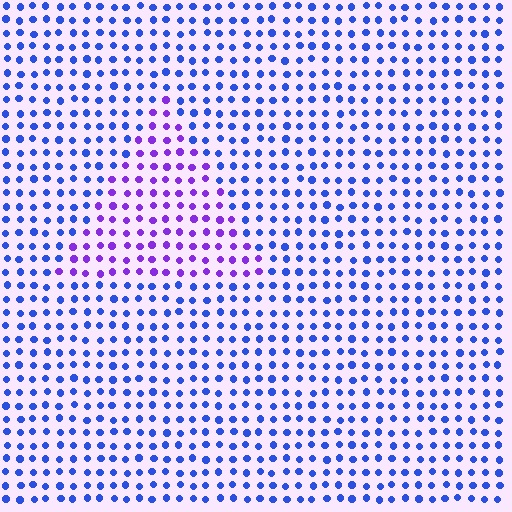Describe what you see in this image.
The image is filled with small blue elements in a uniform arrangement. A triangle-shaped region is visible where the elements are tinted to a slightly different hue, forming a subtle color boundary.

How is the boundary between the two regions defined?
The boundary is defined purely by a slight shift in hue (about 43 degrees). Spacing, size, and orientation are identical on both sides.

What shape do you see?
I see a triangle.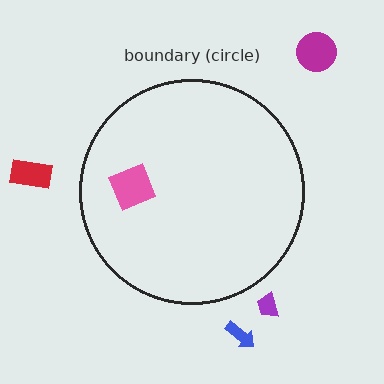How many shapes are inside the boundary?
1 inside, 4 outside.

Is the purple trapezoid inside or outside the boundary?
Outside.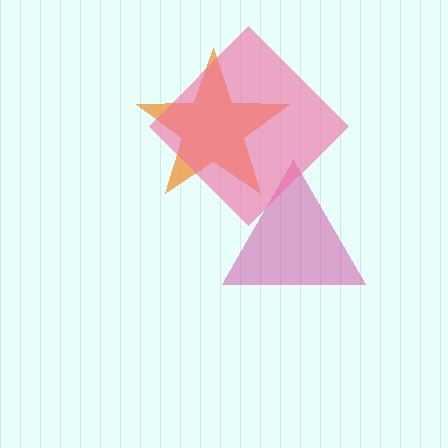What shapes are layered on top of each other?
The layered shapes are: a magenta triangle, an orange star, a pink diamond.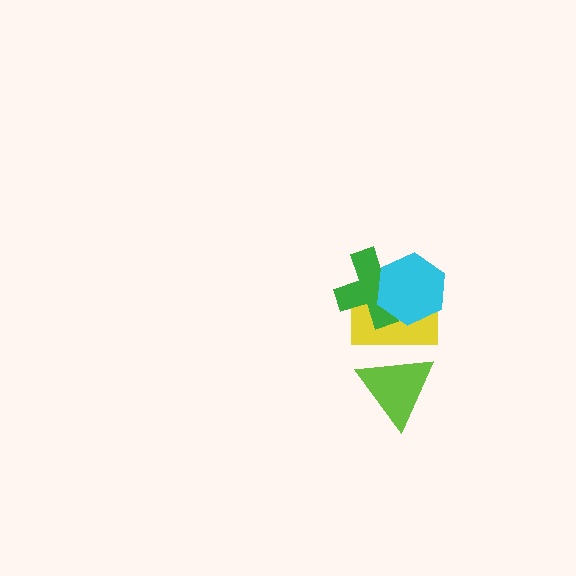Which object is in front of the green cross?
The cyan hexagon is in front of the green cross.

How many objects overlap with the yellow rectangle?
3 objects overlap with the yellow rectangle.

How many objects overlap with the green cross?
2 objects overlap with the green cross.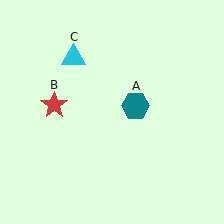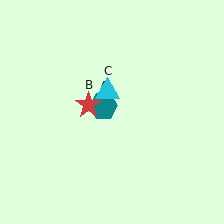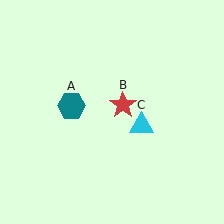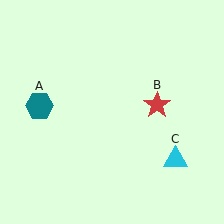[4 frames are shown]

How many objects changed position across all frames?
3 objects changed position: teal hexagon (object A), red star (object B), cyan triangle (object C).